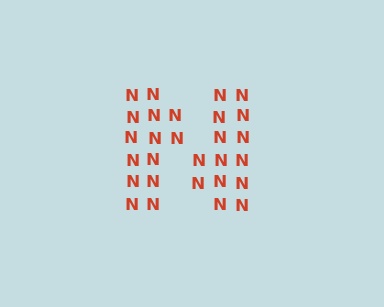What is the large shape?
The large shape is the letter N.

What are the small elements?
The small elements are letter N's.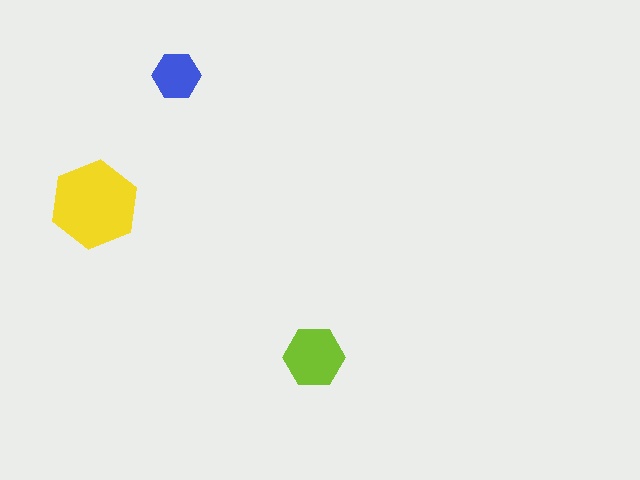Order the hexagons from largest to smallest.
the yellow one, the lime one, the blue one.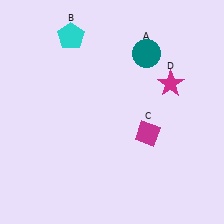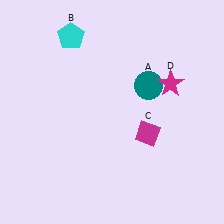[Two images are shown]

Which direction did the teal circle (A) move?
The teal circle (A) moved down.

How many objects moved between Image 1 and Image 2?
1 object moved between the two images.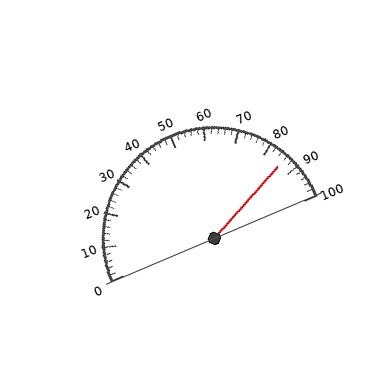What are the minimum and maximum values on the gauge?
The gauge ranges from 0 to 100.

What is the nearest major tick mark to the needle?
The nearest major tick mark is 90.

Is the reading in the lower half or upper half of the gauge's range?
The reading is in the upper half of the range (0 to 100).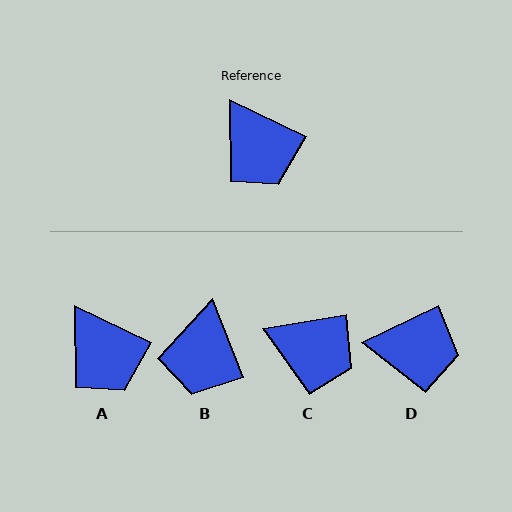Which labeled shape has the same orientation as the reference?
A.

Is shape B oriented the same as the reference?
No, it is off by about 43 degrees.